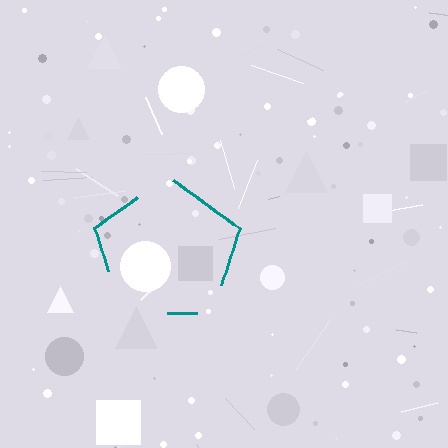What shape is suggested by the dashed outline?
The dashed outline suggests a pentagon.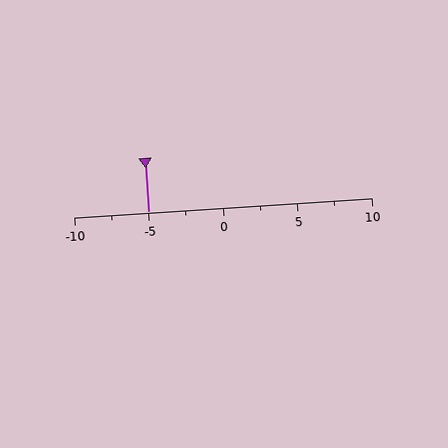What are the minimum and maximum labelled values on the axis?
The axis runs from -10 to 10.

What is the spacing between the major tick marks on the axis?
The major ticks are spaced 5 apart.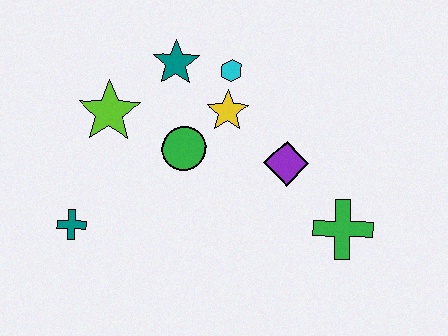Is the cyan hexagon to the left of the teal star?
No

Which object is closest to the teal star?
The cyan hexagon is closest to the teal star.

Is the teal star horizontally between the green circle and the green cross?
No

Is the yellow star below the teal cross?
No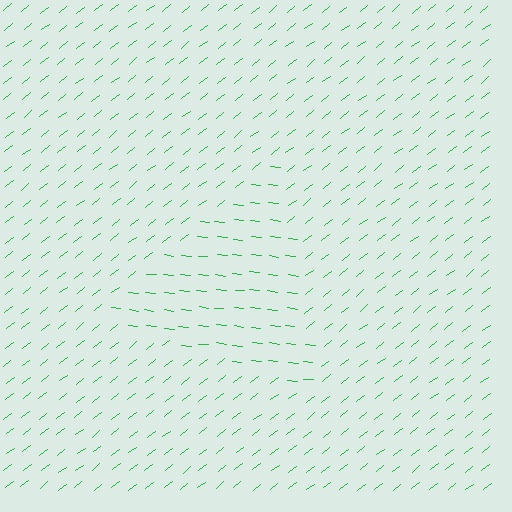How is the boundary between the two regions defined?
The boundary is defined purely by a change in line orientation (approximately 45 degrees difference). All lines are the same color and thickness.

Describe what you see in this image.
The image is filled with small green line segments. A triangle region in the image has lines oriented differently from the surrounding lines, creating a visible texture boundary.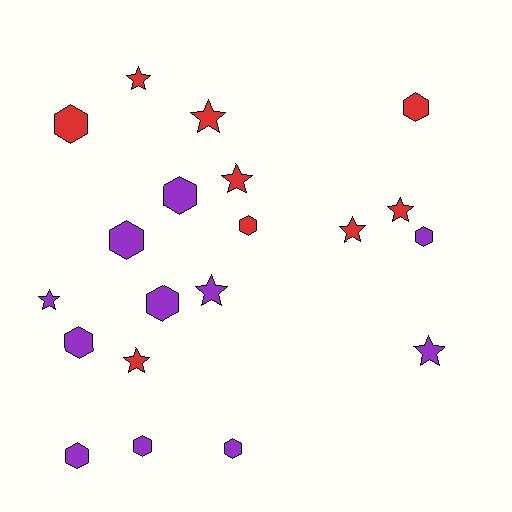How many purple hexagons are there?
There are 8 purple hexagons.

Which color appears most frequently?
Purple, with 11 objects.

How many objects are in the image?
There are 20 objects.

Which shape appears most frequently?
Hexagon, with 11 objects.